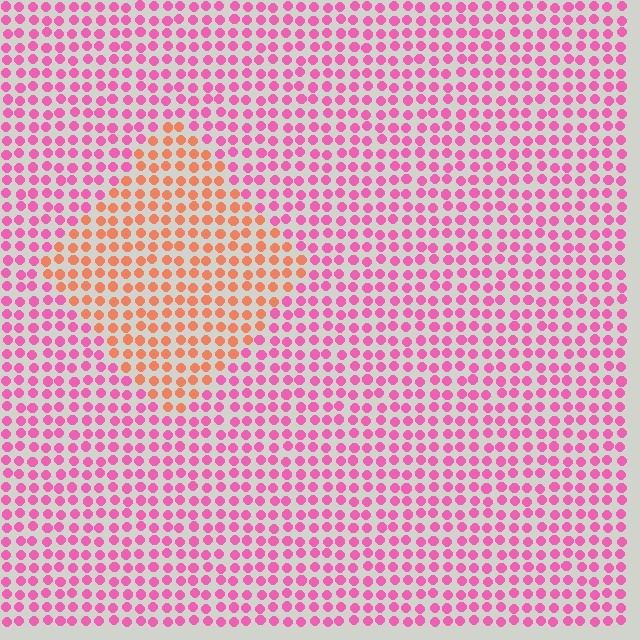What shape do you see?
I see a diamond.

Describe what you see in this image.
The image is filled with small pink elements in a uniform arrangement. A diamond-shaped region is visible where the elements are tinted to a slightly different hue, forming a subtle color boundary.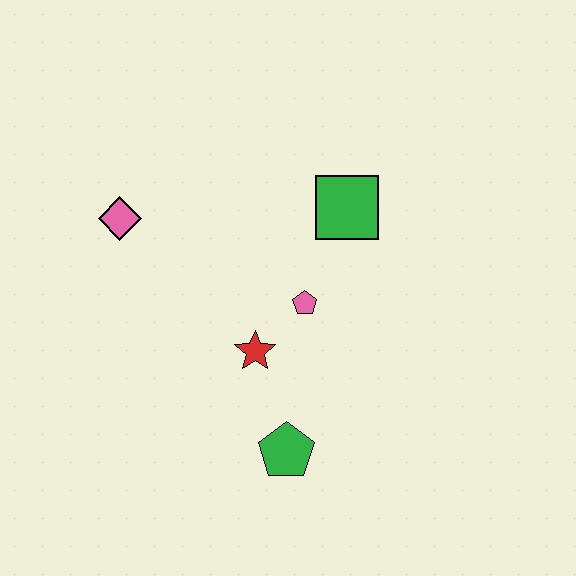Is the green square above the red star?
Yes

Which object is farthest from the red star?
The pink diamond is farthest from the red star.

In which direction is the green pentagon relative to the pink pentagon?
The green pentagon is below the pink pentagon.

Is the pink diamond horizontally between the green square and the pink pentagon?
No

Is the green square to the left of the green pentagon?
No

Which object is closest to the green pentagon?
The red star is closest to the green pentagon.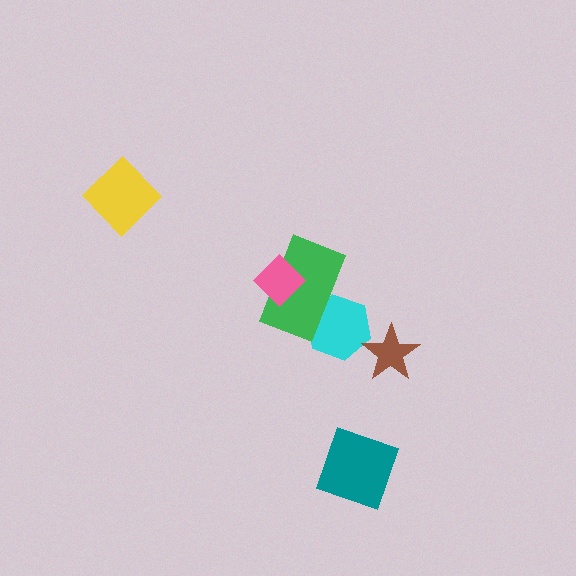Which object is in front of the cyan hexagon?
The green rectangle is in front of the cyan hexagon.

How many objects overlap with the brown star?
0 objects overlap with the brown star.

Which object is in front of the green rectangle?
The pink diamond is in front of the green rectangle.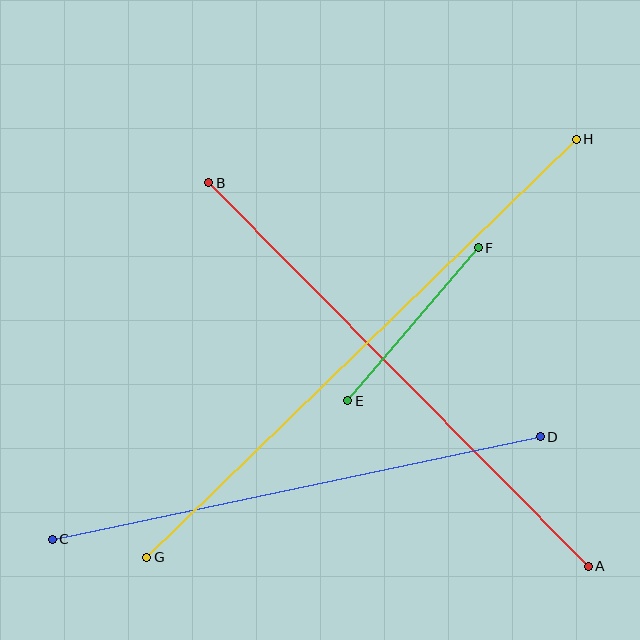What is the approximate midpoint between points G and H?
The midpoint is at approximately (362, 348) pixels.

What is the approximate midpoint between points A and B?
The midpoint is at approximately (399, 374) pixels.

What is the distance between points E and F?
The distance is approximately 201 pixels.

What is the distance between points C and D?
The distance is approximately 499 pixels.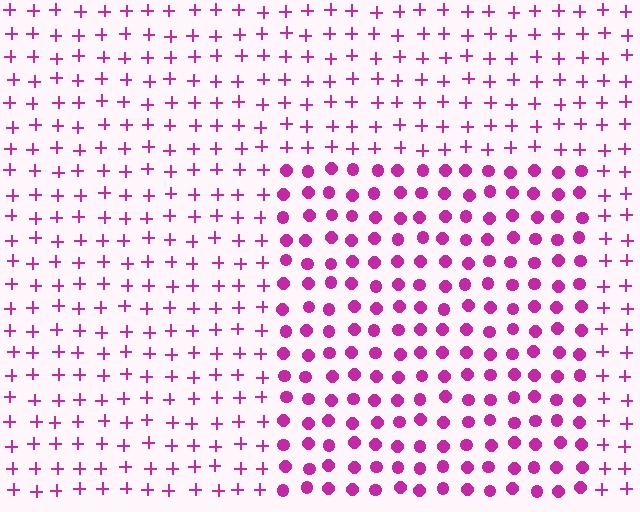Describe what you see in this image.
The image is filled with small magenta elements arranged in a uniform grid. A rectangle-shaped region contains circles, while the surrounding area contains plus signs. The boundary is defined purely by the change in element shape.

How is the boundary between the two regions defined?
The boundary is defined by a change in element shape: circles inside vs. plus signs outside. All elements share the same color and spacing.